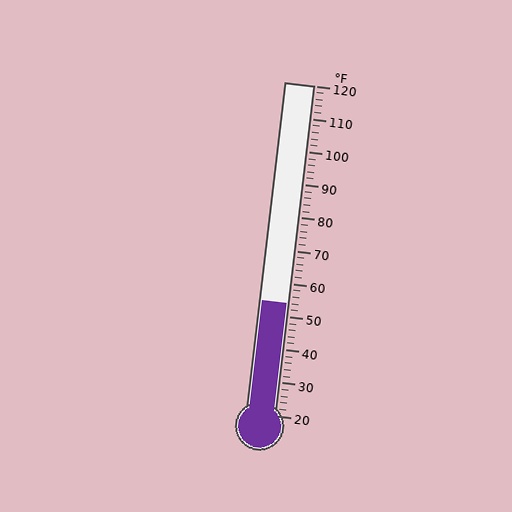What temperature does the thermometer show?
The thermometer shows approximately 54°F.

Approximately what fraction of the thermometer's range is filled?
The thermometer is filled to approximately 35% of its range.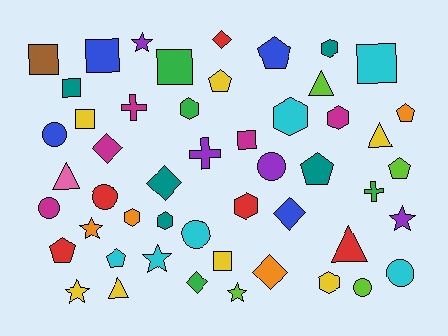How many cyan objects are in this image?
There are 6 cyan objects.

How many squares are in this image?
There are 8 squares.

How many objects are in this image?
There are 50 objects.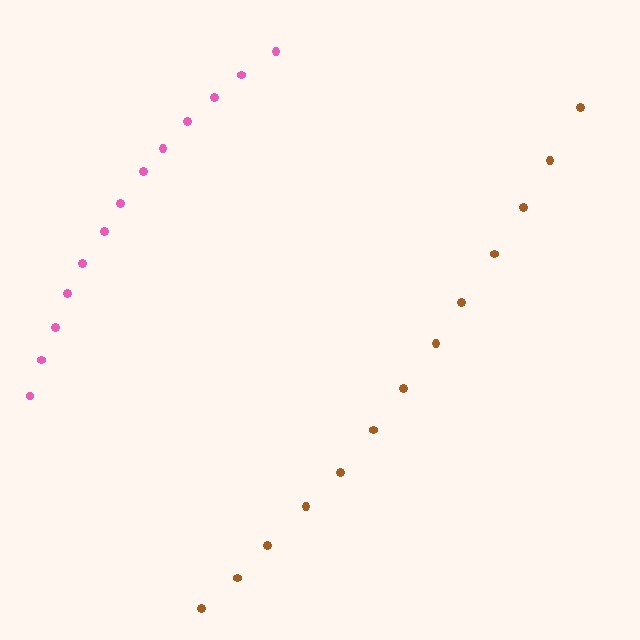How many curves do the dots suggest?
There are 2 distinct paths.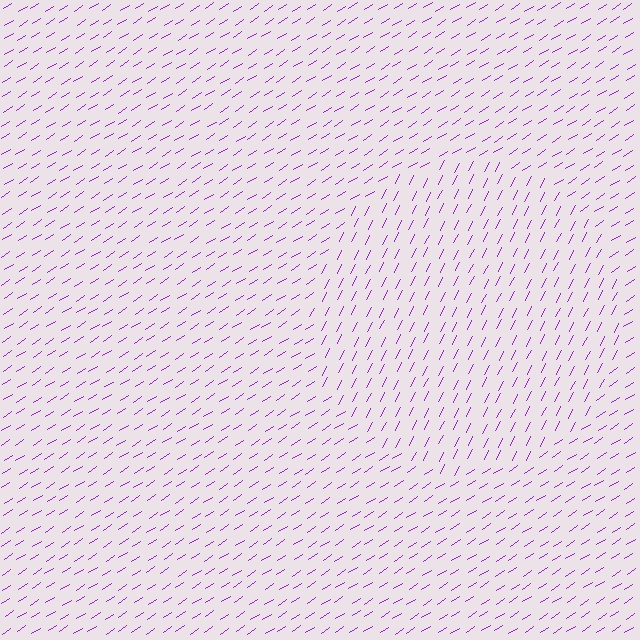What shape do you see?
I see a circle.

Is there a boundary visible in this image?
Yes, there is a texture boundary formed by a change in line orientation.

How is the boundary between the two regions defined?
The boundary is defined purely by a change in line orientation (approximately 30 degrees difference). All lines are the same color and thickness.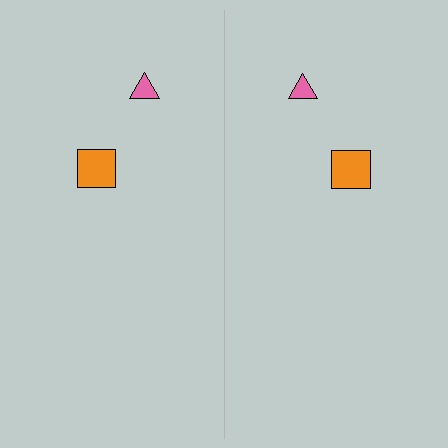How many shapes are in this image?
There are 4 shapes in this image.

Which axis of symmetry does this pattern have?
The pattern has a vertical axis of symmetry running through the center of the image.